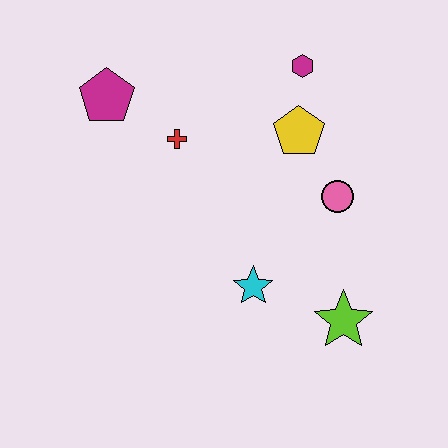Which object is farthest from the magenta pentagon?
The lime star is farthest from the magenta pentagon.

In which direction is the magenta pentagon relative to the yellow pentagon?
The magenta pentagon is to the left of the yellow pentagon.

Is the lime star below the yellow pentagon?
Yes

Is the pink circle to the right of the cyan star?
Yes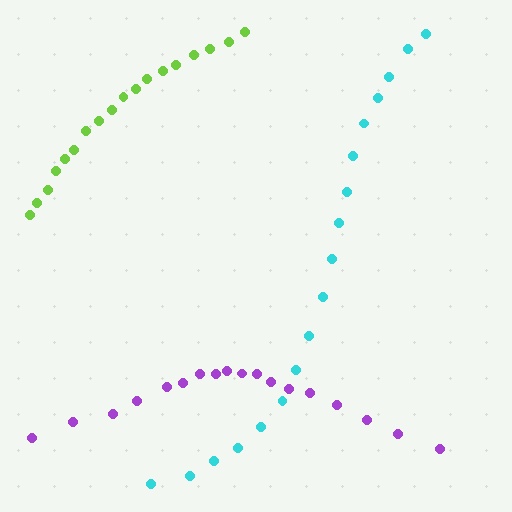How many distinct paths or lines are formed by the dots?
There are 3 distinct paths.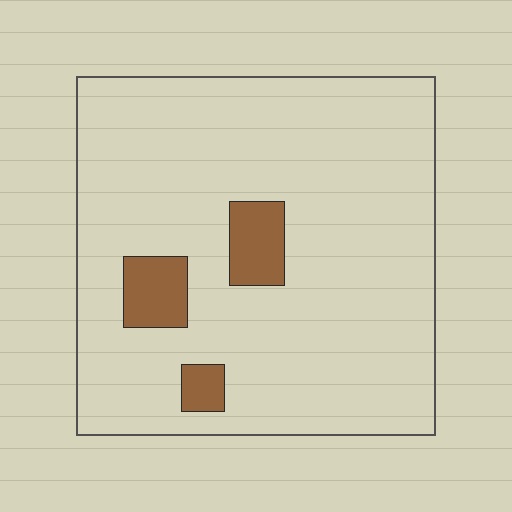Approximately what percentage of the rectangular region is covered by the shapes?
Approximately 10%.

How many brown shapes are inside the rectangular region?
3.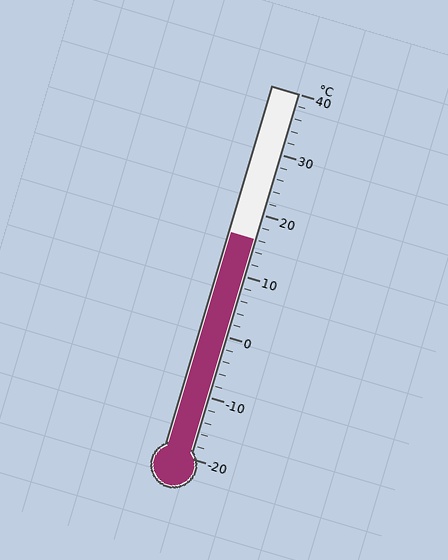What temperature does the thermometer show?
The thermometer shows approximately 16°C.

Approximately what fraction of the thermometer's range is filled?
The thermometer is filled to approximately 60% of its range.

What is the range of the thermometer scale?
The thermometer scale ranges from -20°C to 40°C.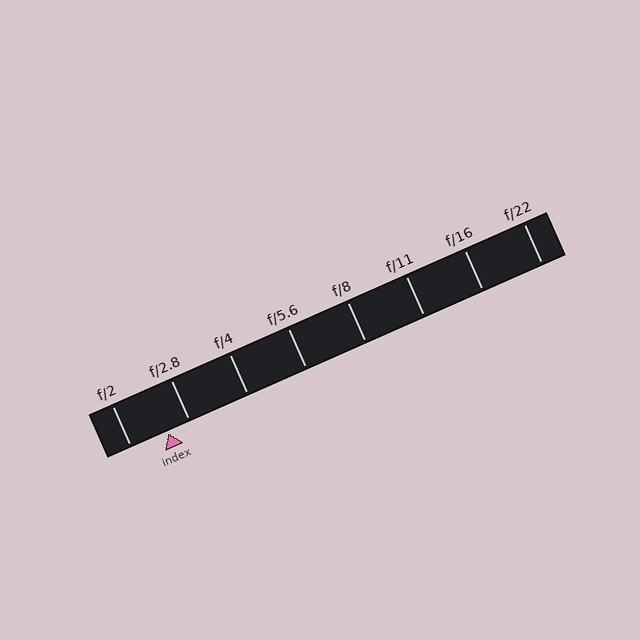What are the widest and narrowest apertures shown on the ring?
The widest aperture shown is f/2 and the narrowest is f/22.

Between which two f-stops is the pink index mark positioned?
The index mark is between f/2 and f/2.8.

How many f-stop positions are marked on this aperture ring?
There are 8 f-stop positions marked.